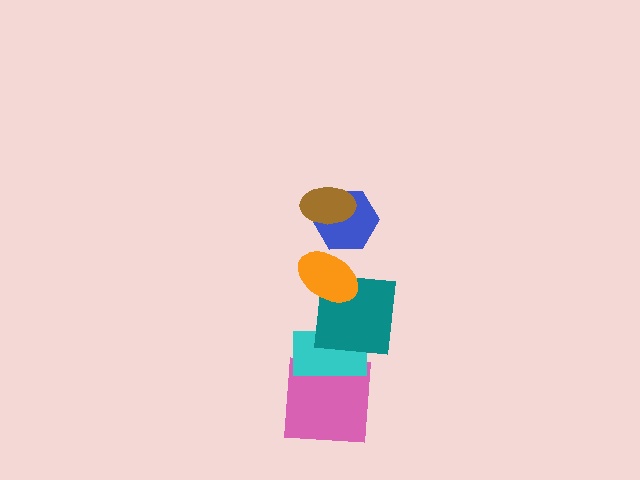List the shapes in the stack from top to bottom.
From top to bottom: the brown ellipse, the blue hexagon, the orange ellipse, the teal square, the cyan rectangle, the pink square.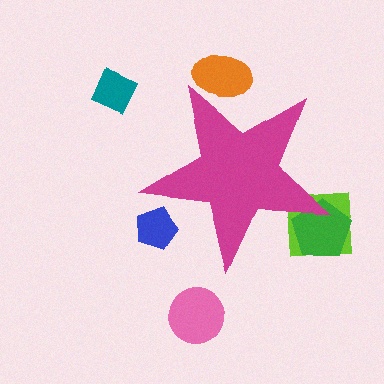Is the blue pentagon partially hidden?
Yes, the blue pentagon is partially hidden behind the magenta star.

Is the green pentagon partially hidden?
Yes, the green pentagon is partially hidden behind the magenta star.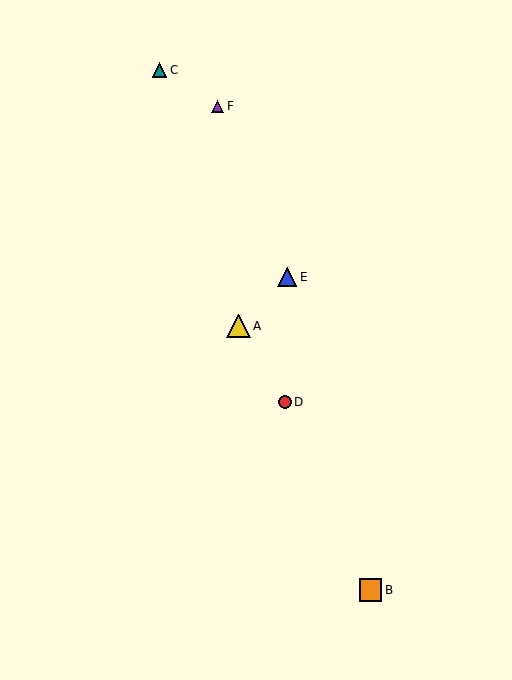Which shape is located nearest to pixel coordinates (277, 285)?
The blue triangle (labeled E) at (287, 277) is nearest to that location.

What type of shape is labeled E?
Shape E is a blue triangle.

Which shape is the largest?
The yellow triangle (labeled A) is the largest.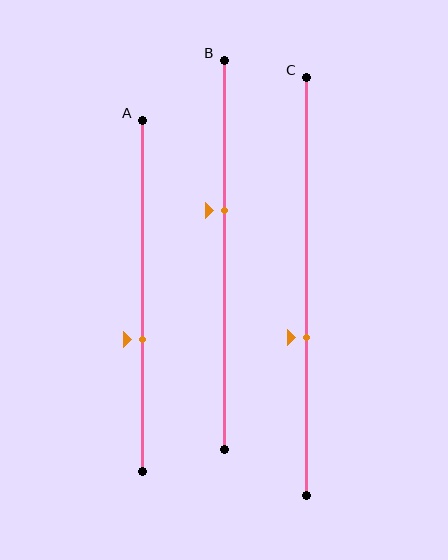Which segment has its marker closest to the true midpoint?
Segment B has its marker closest to the true midpoint.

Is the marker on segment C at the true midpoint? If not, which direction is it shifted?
No, the marker on segment C is shifted downward by about 12% of the segment length.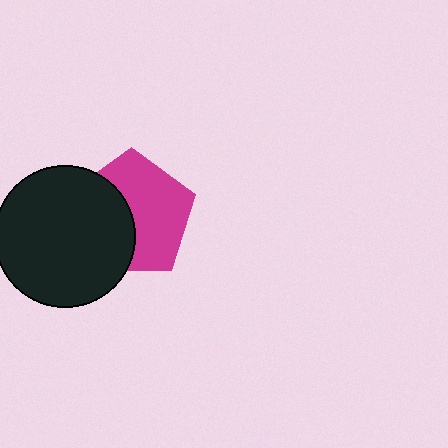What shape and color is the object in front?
The object in front is a black circle.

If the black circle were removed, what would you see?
You would see the complete magenta pentagon.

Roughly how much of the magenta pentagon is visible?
About half of it is visible (roughly 57%).